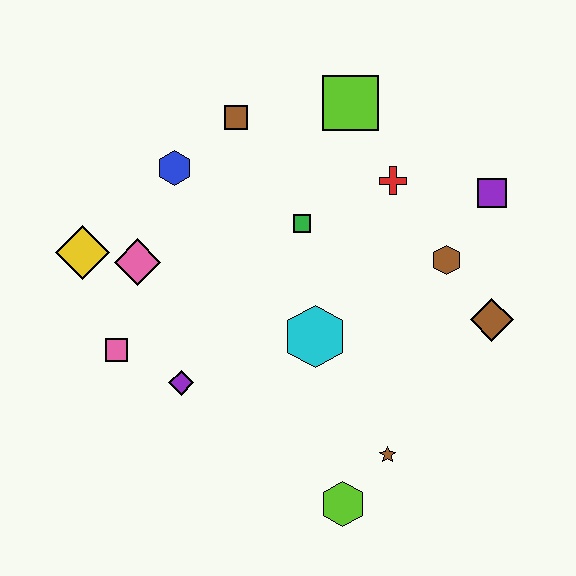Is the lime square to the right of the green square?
Yes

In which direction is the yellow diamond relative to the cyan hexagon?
The yellow diamond is to the left of the cyan hexagon.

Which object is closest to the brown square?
The blue hexagon is closest to the brown square.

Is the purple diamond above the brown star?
Yes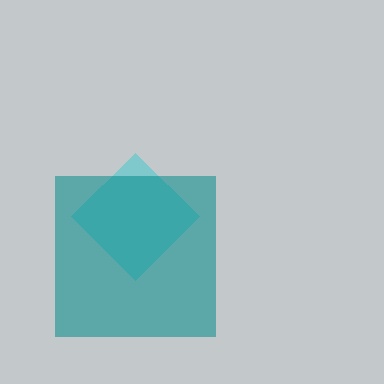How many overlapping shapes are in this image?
There are 2 overlapping shapes in the image.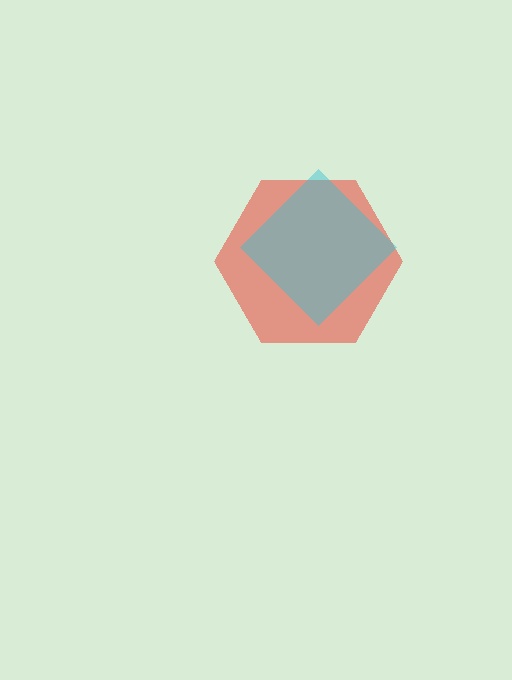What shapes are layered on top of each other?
The layered shapes are: a red hexagon, a cyan diamond.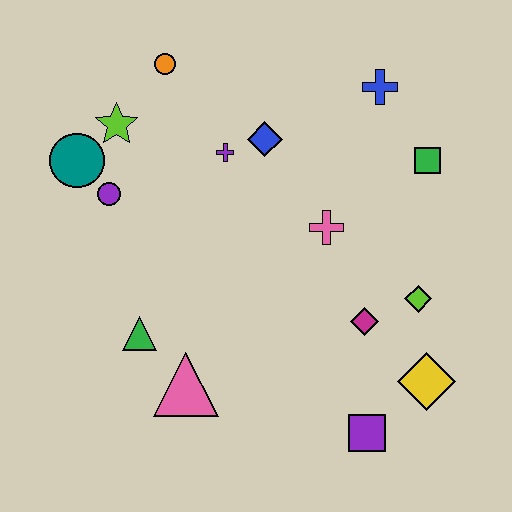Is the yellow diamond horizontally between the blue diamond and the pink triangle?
No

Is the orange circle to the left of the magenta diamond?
Yes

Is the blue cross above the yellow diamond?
Yes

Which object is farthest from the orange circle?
The purple square is farthest from the orange circle.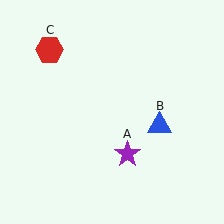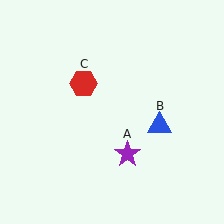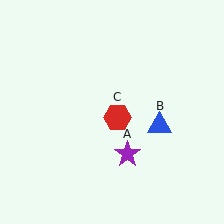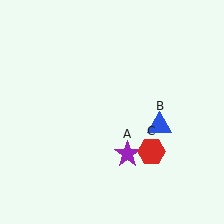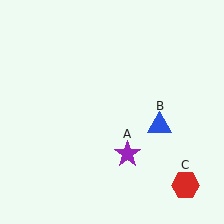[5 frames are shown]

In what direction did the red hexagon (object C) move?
The red hexagon (object C) moved down and to the right.